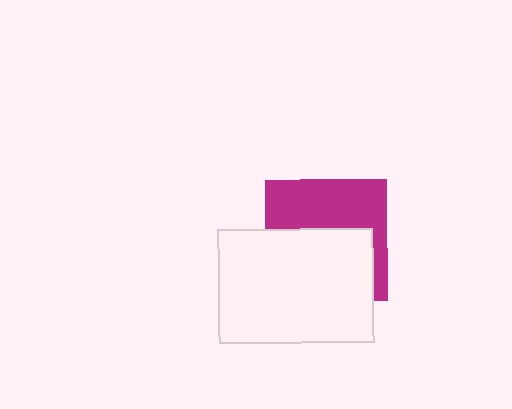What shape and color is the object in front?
The object in front is a white rectangle.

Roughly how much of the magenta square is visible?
About half of it is visible (roughly 48%).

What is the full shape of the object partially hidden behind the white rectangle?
The partially hidden object is a magenta square.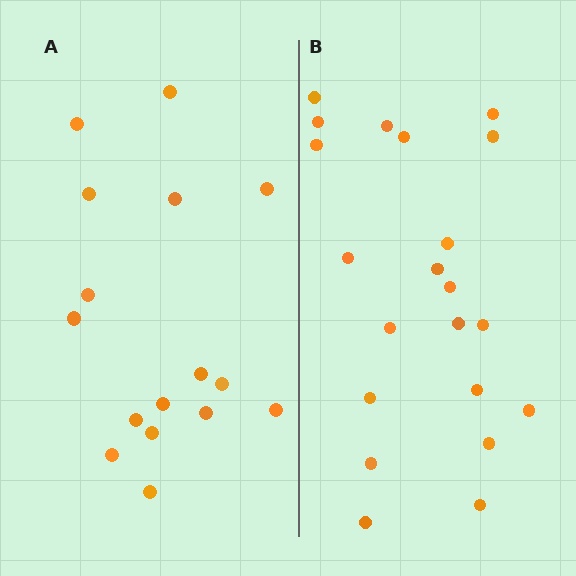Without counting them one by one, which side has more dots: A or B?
Region B (the right region) has more dots.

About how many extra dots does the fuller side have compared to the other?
Region B has about 5 more dots than region A.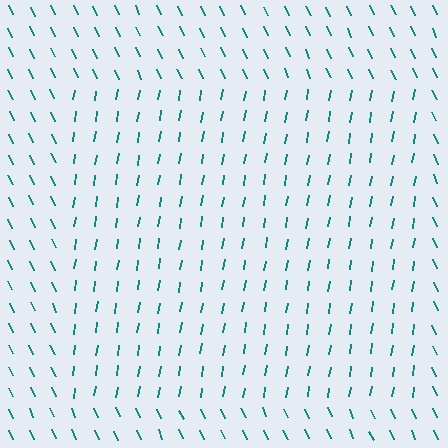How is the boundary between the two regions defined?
The boundary is defined purely by a change in line orientation (approximately 33 degrees difference). All lines are the same color and thickness.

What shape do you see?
I see a rectangle.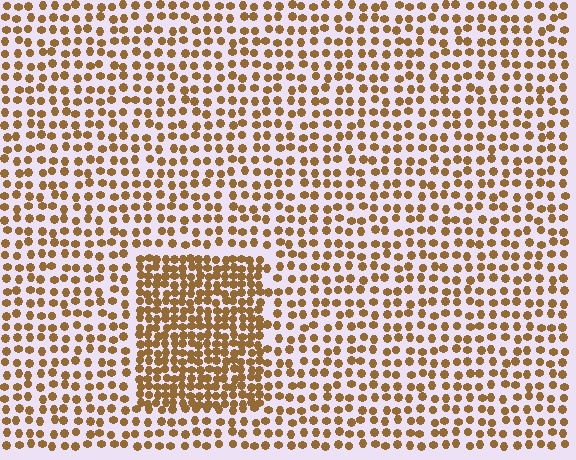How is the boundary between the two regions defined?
The boundary is defined by a change in element density (approximately 2.0x ratio). All elements are the same color, size, and shape.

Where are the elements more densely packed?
The elements are more densely packed inside the rectangle boundary.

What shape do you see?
I see a rectangle.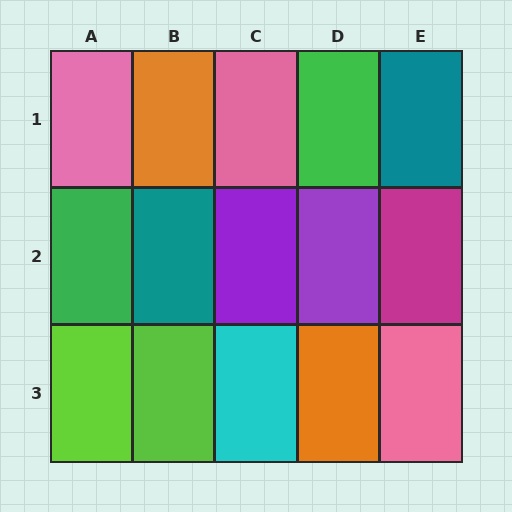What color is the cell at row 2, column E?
Magenta.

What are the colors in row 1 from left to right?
Pink, orange, pink, green, teal.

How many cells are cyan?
1 cell is cyan.